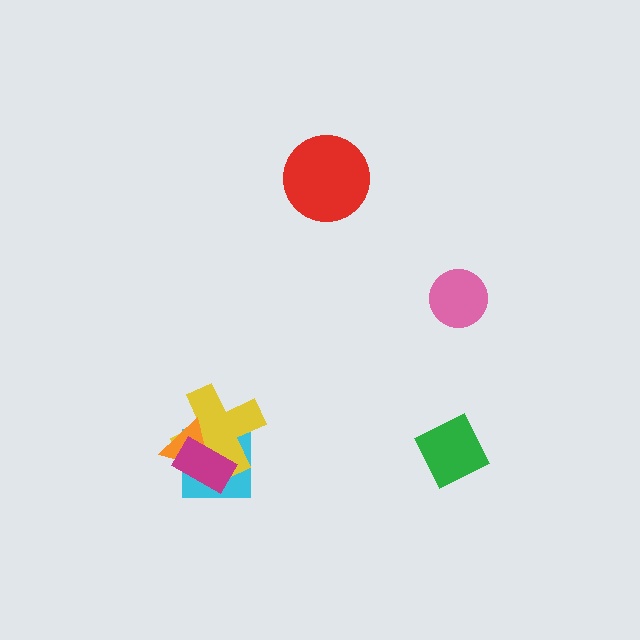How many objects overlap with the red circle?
0 objects overlap with the red circle.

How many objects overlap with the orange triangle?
3 objects overlap with the orange triangle.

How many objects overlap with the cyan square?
3 objects overlap with the cyan square.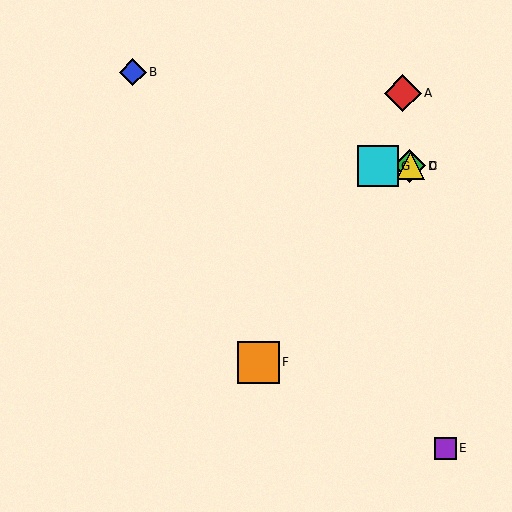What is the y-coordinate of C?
Object C is at y≈166.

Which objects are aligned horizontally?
Objects C, D, G are aligned horizontally.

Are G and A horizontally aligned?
No, G is at y≈166 and A is at y≈93.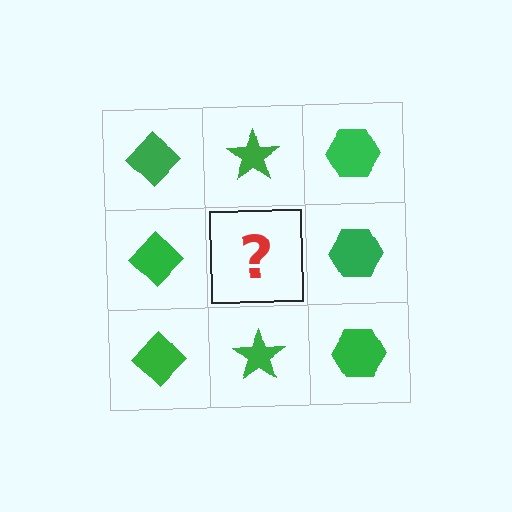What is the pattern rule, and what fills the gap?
The rule is that each column has a consistent shape. The gap should be filled with a green star.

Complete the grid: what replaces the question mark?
The question mark should be replaced with a green star.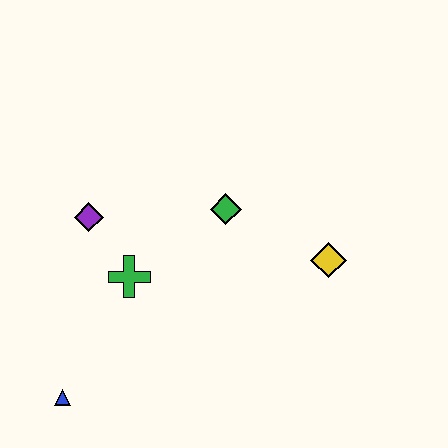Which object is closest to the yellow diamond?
The green diamond is closest to the yellow diamond.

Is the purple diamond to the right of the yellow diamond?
No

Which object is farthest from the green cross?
The yellow diamond is farthest from the green cross.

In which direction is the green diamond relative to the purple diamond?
The green diamond is to the right of the purple diamond.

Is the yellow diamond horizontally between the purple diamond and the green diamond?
No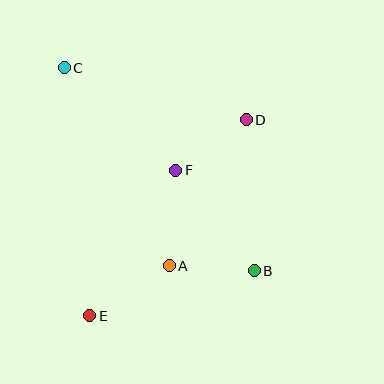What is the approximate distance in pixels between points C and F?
The distance between C and F is approximately 152 pixels.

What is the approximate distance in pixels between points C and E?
The distance between C and E is approximately 250 pixels.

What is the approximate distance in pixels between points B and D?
The distance between B and D is approximately 151 pixels.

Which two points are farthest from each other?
Points B and C are farthest from each other.